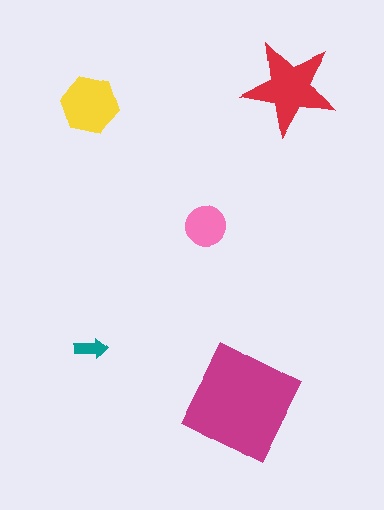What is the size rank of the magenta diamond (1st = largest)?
1st.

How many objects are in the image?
There are 5 objects in the image.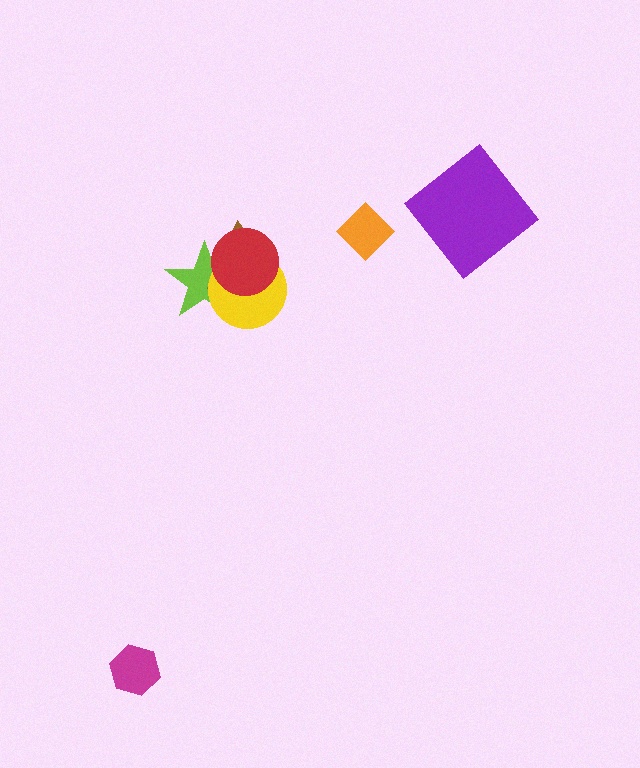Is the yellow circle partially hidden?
Yes, it is partially covered by another shape.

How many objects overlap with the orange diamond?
0 objects overlap with the orange diamond.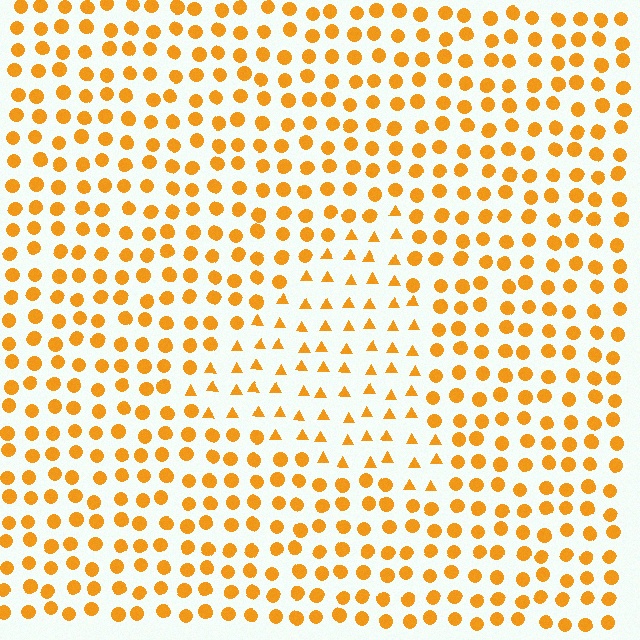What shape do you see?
I see a triangle.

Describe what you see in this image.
The image is filled with small orange elements arranged in a uniform grid. A triangle-shaped region contains triangles, while the surrounding area contains circles. The boundary is defined purely by the change in element shape.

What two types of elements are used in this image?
The image uses triangles inside the triangle region and circles outside it.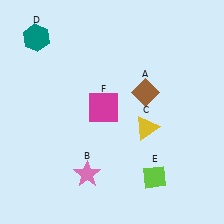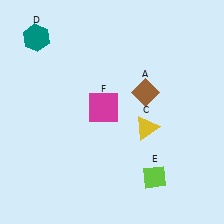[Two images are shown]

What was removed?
The pink star (B) was removed in Image 2.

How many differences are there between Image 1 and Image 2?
There is 1 difference between the two images.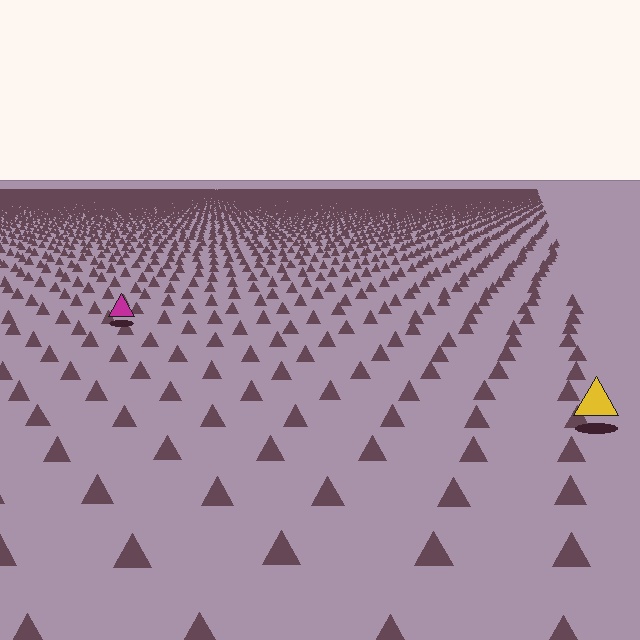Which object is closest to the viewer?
The yellow triangle is closest. The texture marks near it are larger and more spread out.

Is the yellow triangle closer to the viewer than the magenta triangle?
Yes. The yellow triangle is closer — you can tell from the texture gradient: the ground texture is coarser near it.